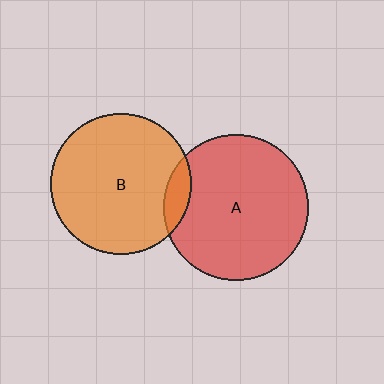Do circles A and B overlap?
Yes.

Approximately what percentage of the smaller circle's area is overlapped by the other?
Approximately 10%.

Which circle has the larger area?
Circle A (red).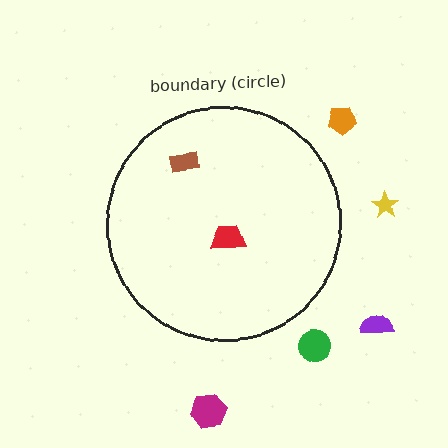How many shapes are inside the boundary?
2 inside, 5 outside.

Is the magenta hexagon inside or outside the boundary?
Outside.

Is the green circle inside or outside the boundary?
Outside.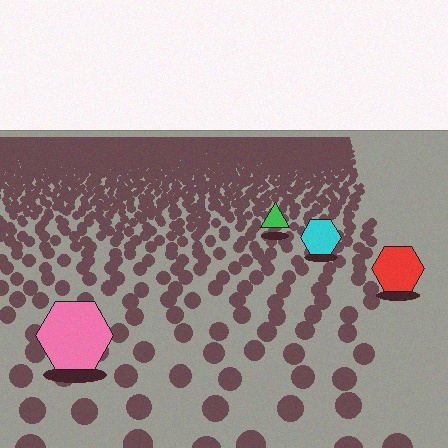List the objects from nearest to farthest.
From nearest to farthest: the pink hexagon, the red hexagon, the cyan hexagon, the green triangle.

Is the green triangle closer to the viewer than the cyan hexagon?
No. The cyan hexagon is closer — you can tell from the texture gradient: the ground texture is coarser near it.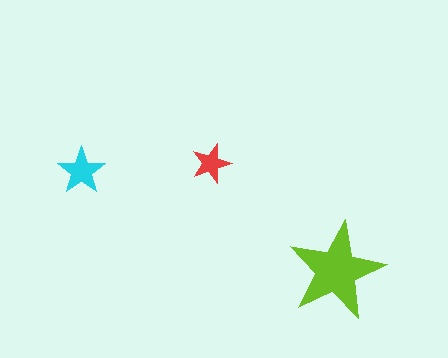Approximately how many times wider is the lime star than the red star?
About 2.5 times wider.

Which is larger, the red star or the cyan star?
The cyan one.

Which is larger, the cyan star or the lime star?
The lime one.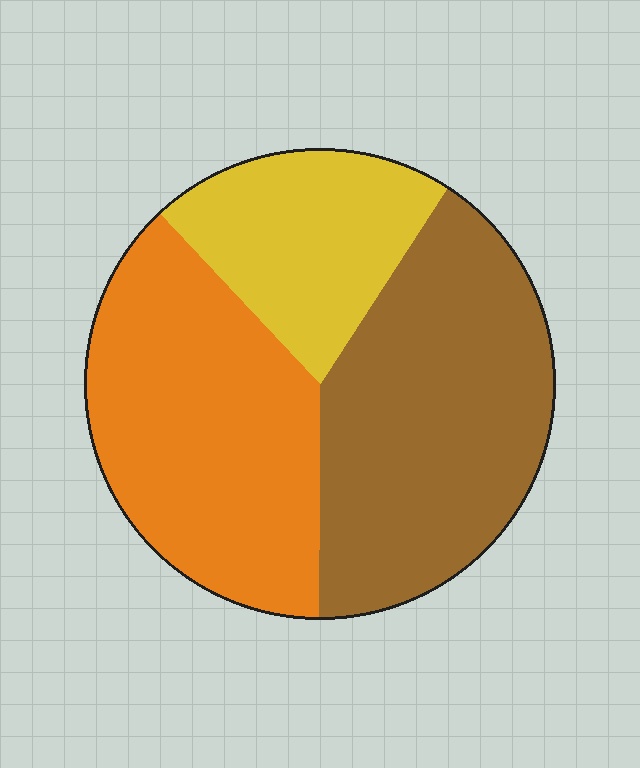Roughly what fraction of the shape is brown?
Brown covers 41% of the shape.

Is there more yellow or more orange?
Orange.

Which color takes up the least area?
Yellow, at roughly 20%.